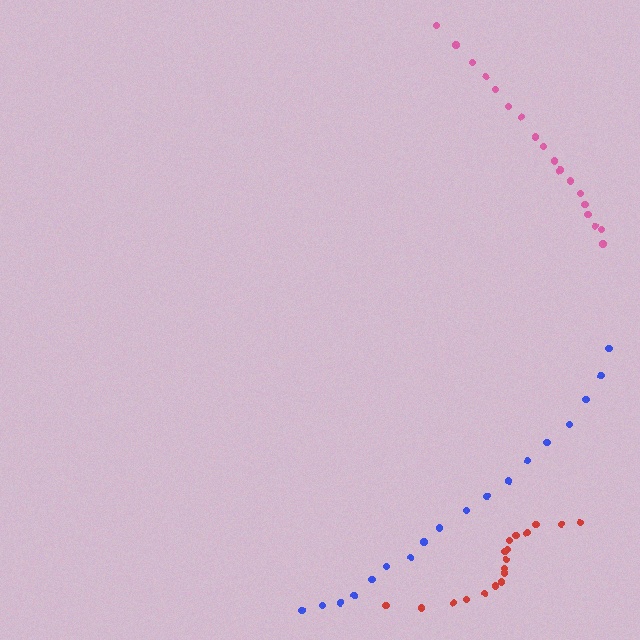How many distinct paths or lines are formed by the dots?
There are 3 distinct paths.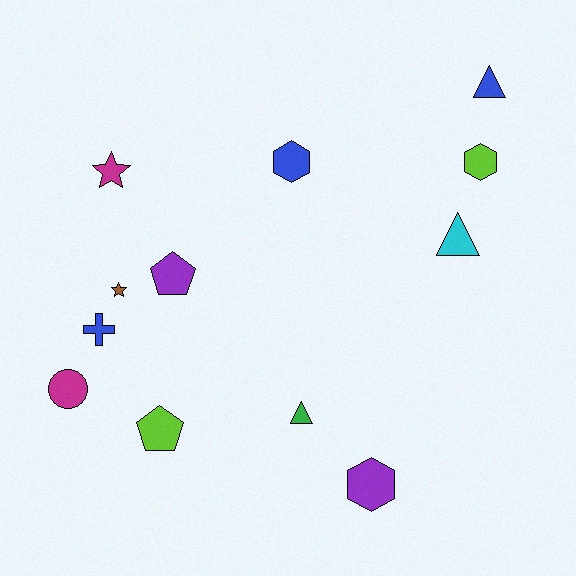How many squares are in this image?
There are no squares.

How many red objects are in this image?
There are no red objects.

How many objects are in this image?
There are 12 objects.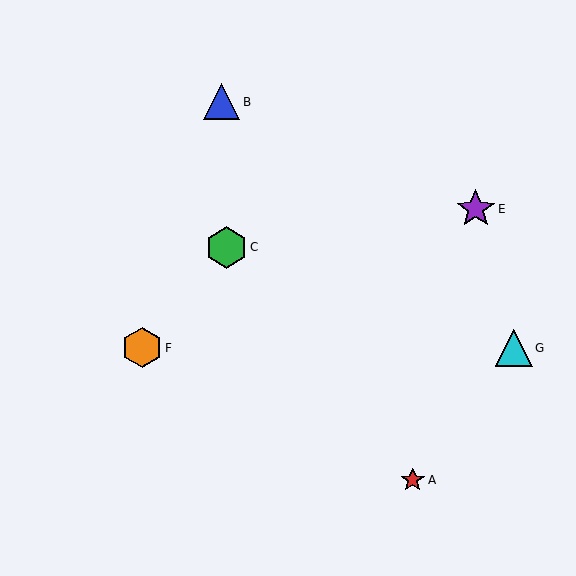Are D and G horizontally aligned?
Yes, both are at y≈348.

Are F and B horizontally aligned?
No, F is at y≈348 and B is at y≈102.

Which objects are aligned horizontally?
Objects D, F, G are aligned horizontally.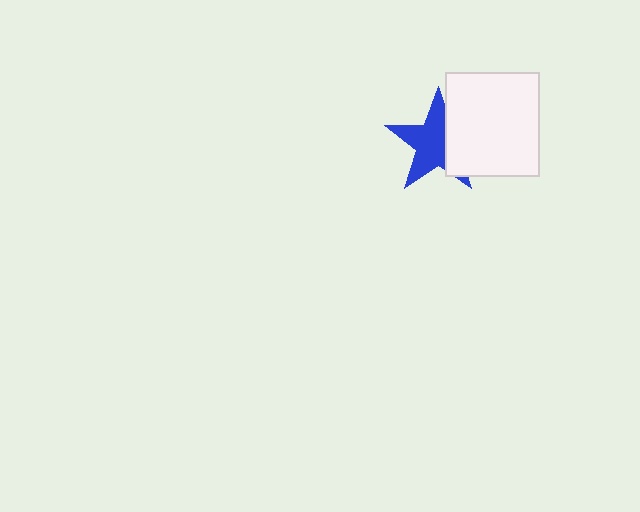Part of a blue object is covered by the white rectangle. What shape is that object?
It is a star.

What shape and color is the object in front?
The object in front is a white rectangle.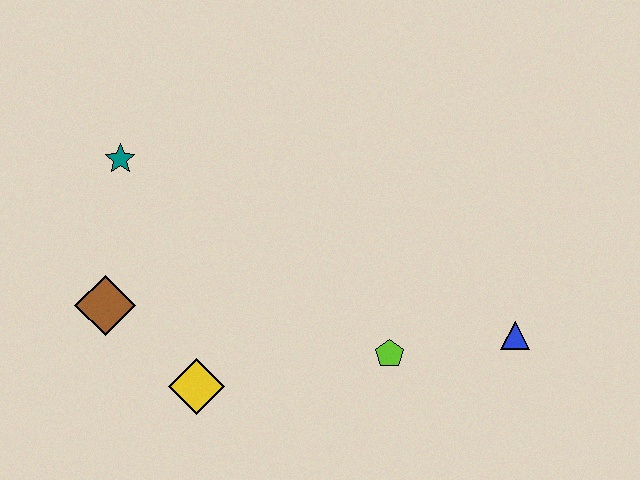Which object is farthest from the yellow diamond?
The blue triangle is farthest from the yellow diamond.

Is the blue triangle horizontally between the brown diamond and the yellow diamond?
No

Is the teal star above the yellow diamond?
Yes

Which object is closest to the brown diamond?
The yellow diamond is closest to the brown diamond.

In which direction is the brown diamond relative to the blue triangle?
The brown diamond is to the left of the blue triangle.